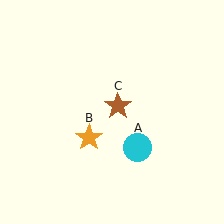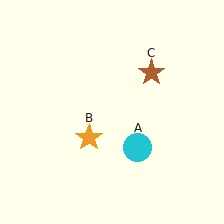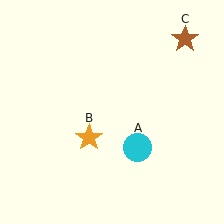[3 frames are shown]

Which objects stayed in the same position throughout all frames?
Cyan circle (object A) and orange star (object B) remained stationary.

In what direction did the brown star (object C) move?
The brown star (object C) moved up and to the right.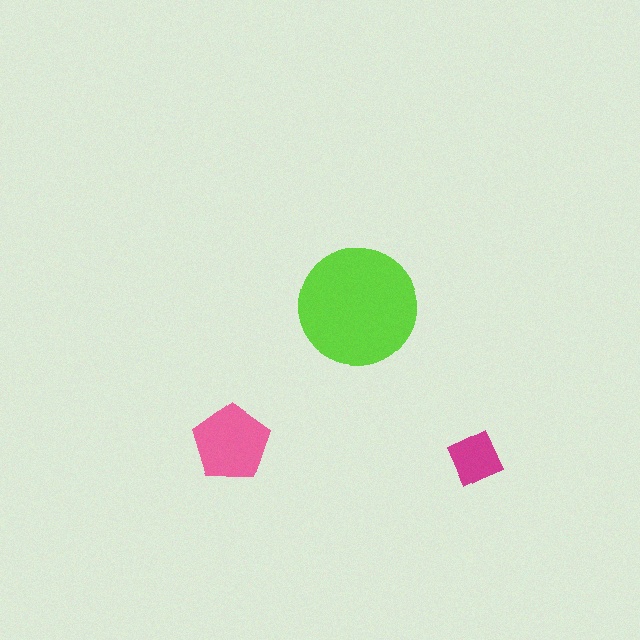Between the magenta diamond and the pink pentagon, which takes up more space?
The pink pentagon.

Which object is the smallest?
The magenta diamond.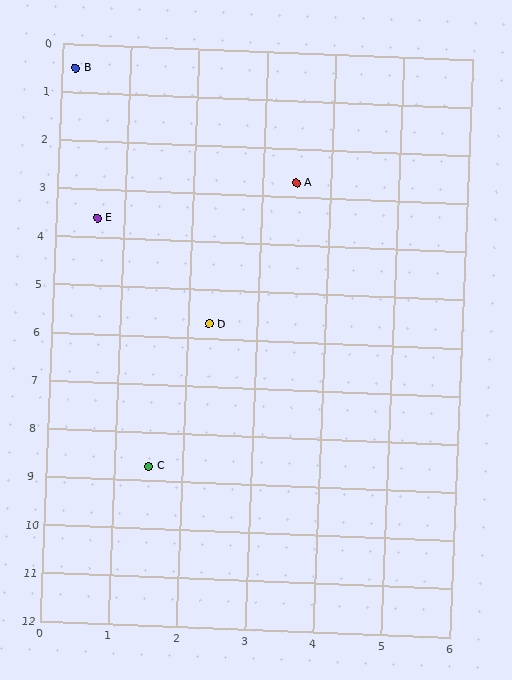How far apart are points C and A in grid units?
Points C and A are about 6.3 grid units apart.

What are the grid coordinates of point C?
Point C is at approximately (1.5, 8.7).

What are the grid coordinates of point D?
Point D is at approximately (2.3, 5.7).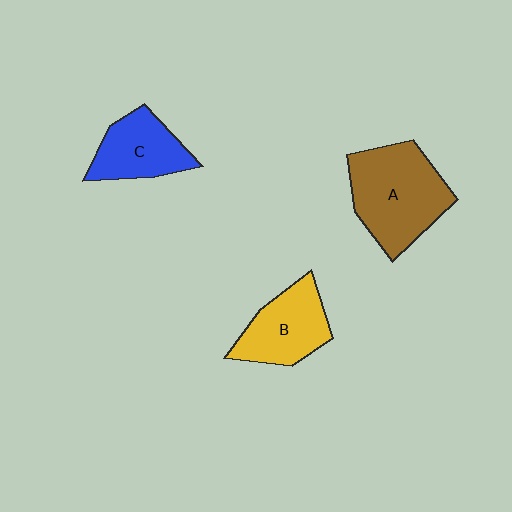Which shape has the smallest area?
Shape C (blue).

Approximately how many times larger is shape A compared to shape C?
Approximately 1.6 times.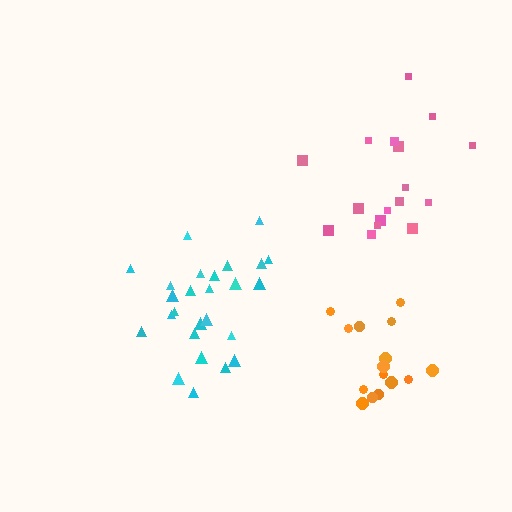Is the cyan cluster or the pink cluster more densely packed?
Cyan.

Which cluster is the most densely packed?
Cyan.